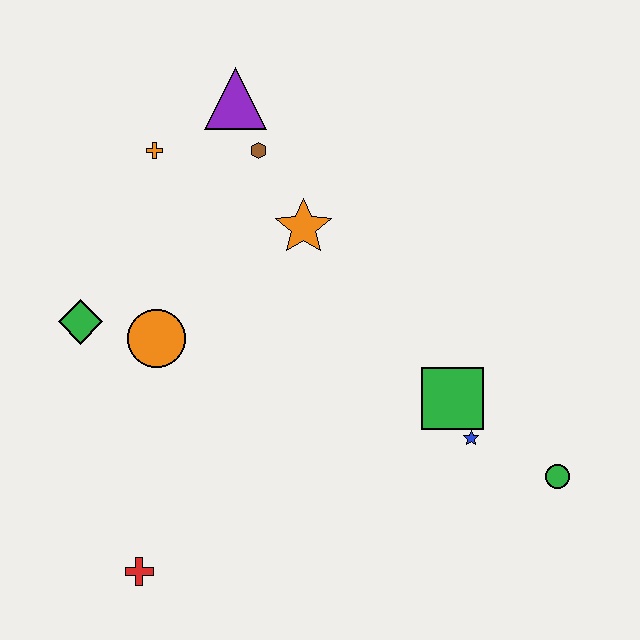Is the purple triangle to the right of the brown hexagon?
No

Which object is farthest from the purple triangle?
The green circle is farthest from the purple triangle.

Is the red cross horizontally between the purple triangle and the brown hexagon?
No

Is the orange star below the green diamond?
No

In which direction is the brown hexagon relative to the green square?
The brown hexagon is above the green square.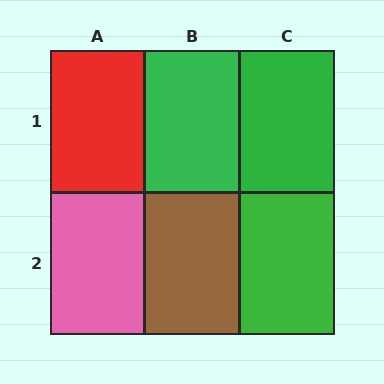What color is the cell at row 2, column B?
Brown.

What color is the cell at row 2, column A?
Pink.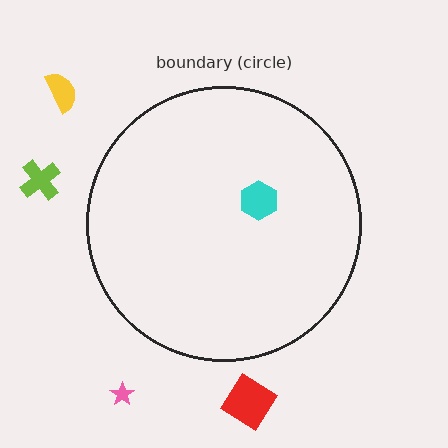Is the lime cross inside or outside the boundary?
Outside.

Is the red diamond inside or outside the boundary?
Outside.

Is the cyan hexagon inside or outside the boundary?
Inside.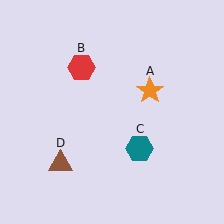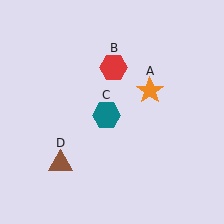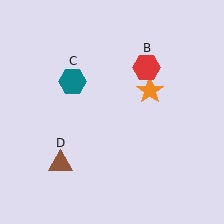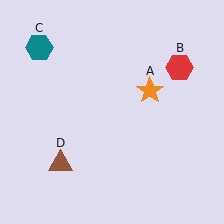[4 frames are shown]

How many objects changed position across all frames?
2 objects changed position: red hexagon (object B), teal hexagon (object C).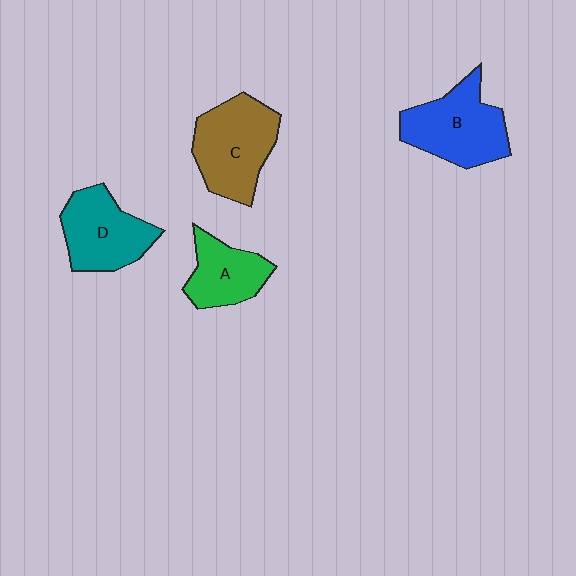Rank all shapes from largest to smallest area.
From largest to smallest: C (brown), B (blue), D (teal), A (green).